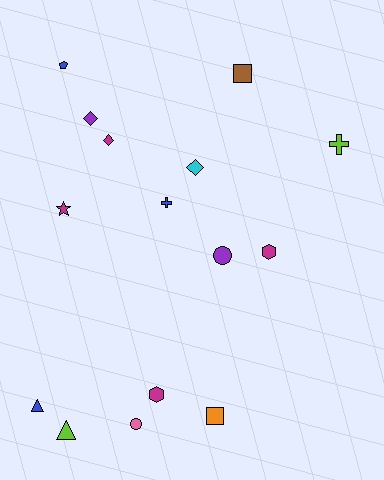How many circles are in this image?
There are 2 circles.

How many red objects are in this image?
There are no red objects.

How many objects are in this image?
There are 15 objects.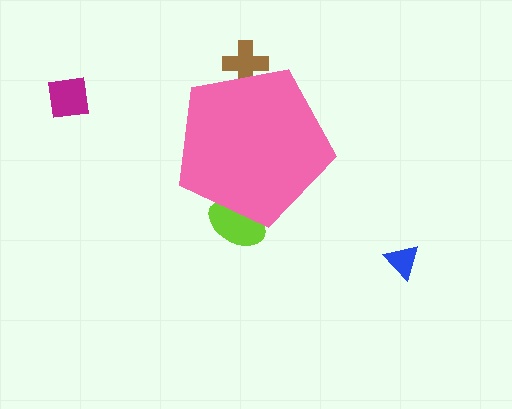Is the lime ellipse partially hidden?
Yes, the lime ellipse is partially hidden behind the pink pentagon.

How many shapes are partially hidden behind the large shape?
2 shapes are partially hidden.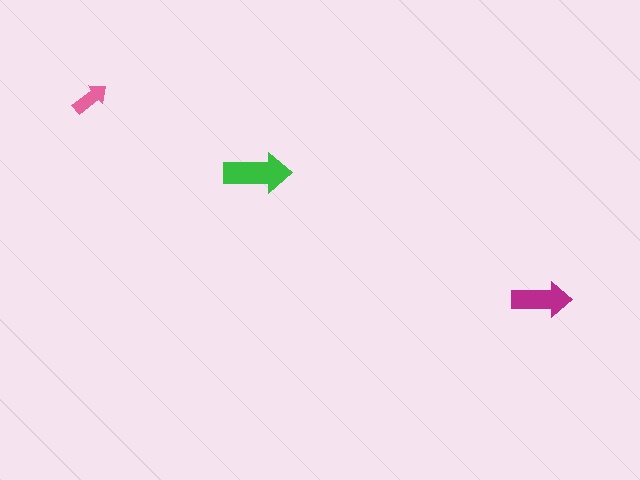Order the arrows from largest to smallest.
the green one, the magenta one, the pink one.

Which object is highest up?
The pink arrow is topmost.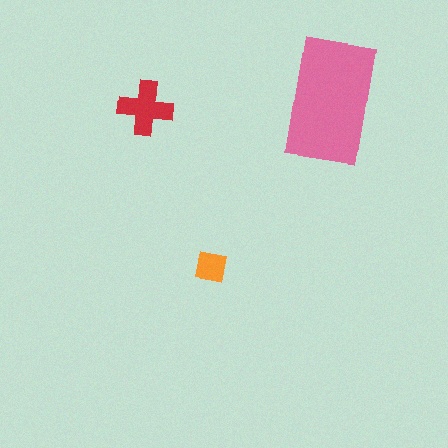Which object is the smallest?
The orange square.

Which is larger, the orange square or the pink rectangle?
The pink rectangle.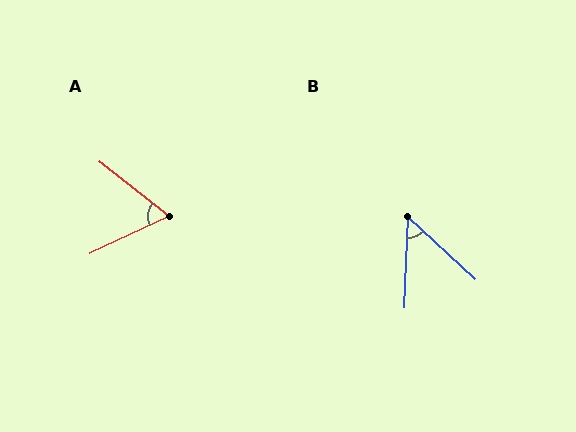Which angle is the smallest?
B, at approximately 49 degrees.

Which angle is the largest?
A, at approximately 63 degrees.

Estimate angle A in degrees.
Approximately 63 degrees.